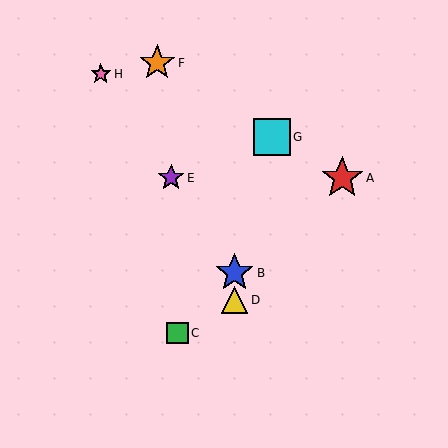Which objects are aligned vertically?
Objects B, D are aligned vertically.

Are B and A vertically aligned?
No, B is at x≈235 and A is at x≈342.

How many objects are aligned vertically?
2 objects (B, D) are aligned vertically.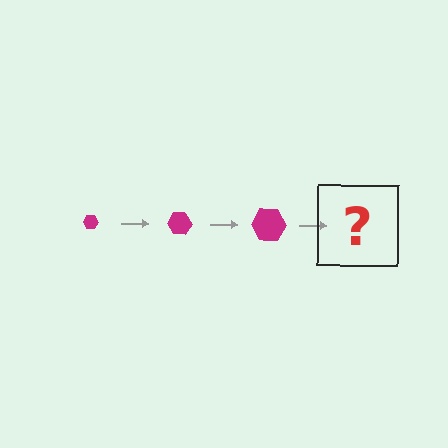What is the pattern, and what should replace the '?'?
The pattern is that the hexagon gets progressively larger each step. The '?' should be a magenta hexagon, larger than the previous one.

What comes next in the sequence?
The next element should be a magenta hexagon, larger than the previous one.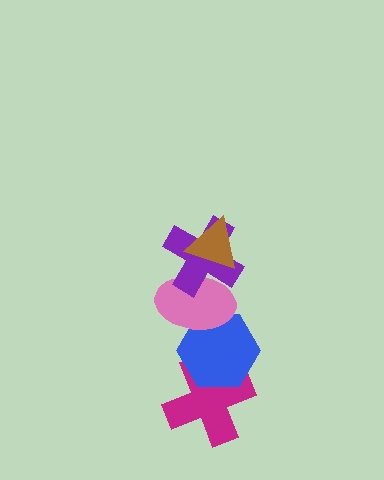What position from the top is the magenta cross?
The magenta cross is 5th from the top.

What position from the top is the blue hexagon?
The blue hexagon is 4th from the top.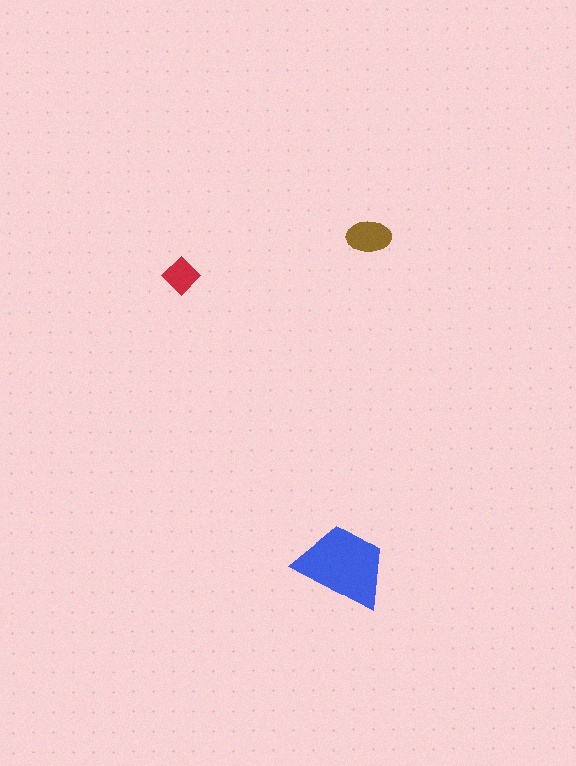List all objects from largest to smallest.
The blue trapezoid, the brown ellipse, the red diamond.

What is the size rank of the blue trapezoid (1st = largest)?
1st.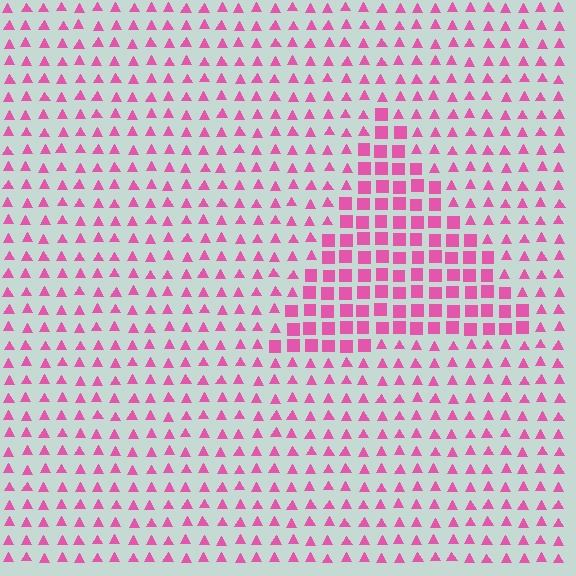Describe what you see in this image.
The image is filled with small pink elements arranged in a uniform grid. A triangle-shaped region contains squares, while the surrounding area contains triangles. The boundary is defined purely by the change in element shape.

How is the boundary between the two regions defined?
The boundary is defined by a change in element shape: squares inside vs. triangles outside. All elements share the same color and spacing.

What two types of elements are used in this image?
The image uses squares inside the triangle region and triangles outside it.